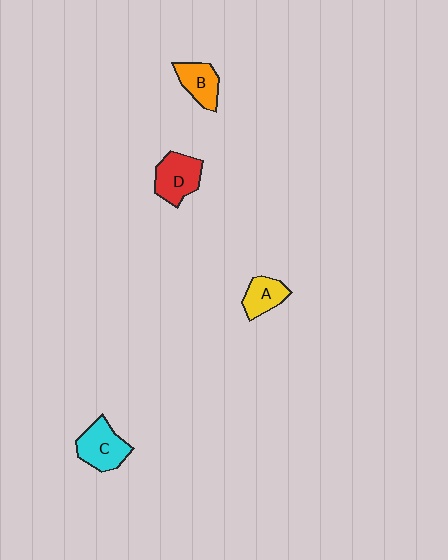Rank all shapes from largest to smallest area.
From largest to smallest: C (cyan), D (red), B (orange), A (yellow).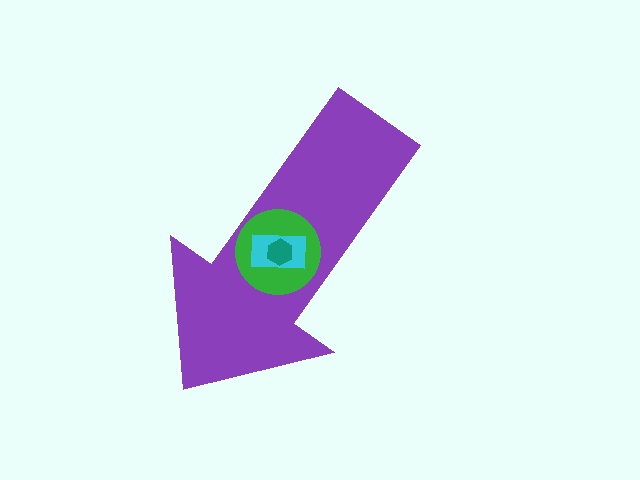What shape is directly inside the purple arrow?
The green circle.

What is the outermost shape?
The purple arrow.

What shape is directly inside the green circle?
The cyan rectangle.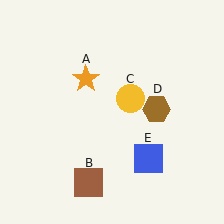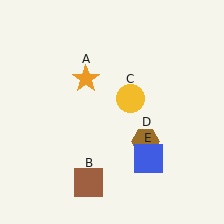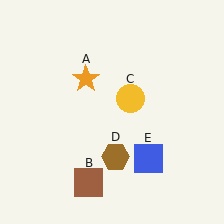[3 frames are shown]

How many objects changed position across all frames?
1 object changed position: brown hexagon (object D).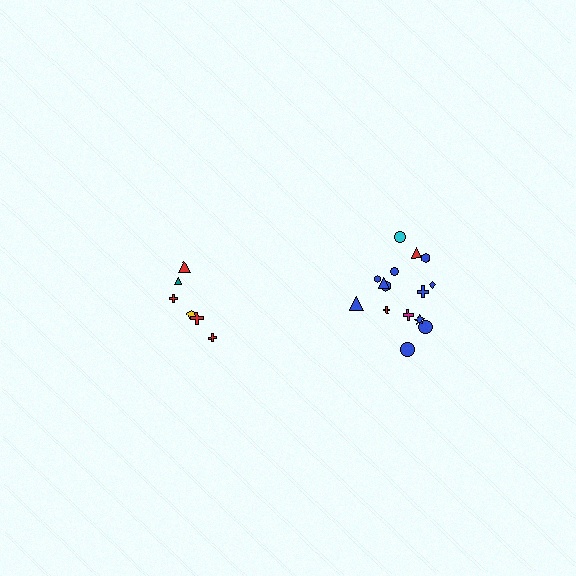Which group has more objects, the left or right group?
The right group.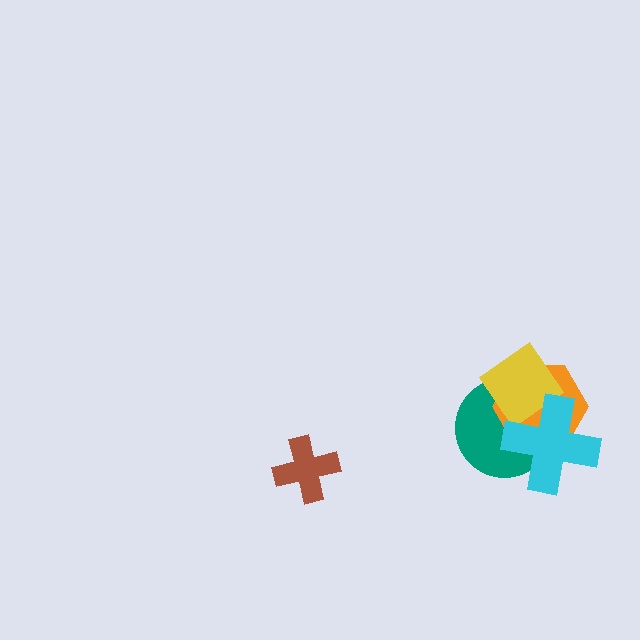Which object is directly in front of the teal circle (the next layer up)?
The orange hexagon is directly in front of the teal circle.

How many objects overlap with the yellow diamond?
3 objects overlap with the yellow diamond.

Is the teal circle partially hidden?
Yes, it is partially covered by another shape.